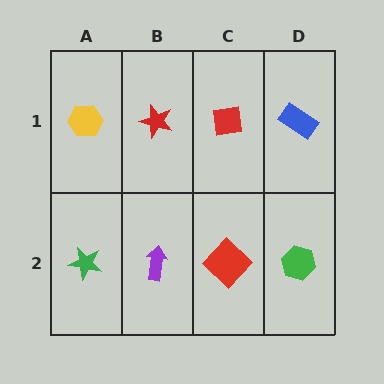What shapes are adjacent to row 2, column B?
A red star (row 1, column B), a green star (row 2, column A), a red diamond (row 2, column C).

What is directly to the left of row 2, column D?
A red diamond.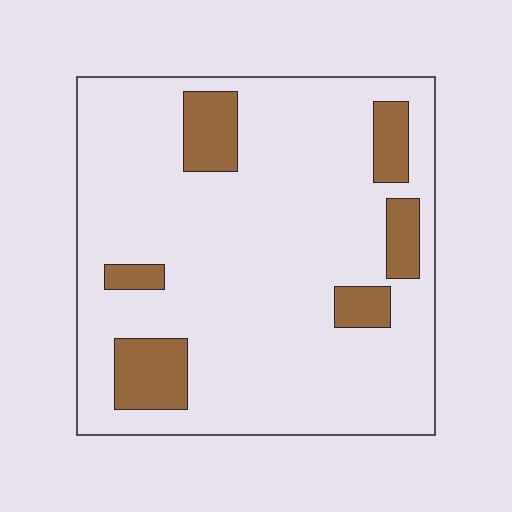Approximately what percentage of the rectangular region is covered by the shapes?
Approximately 15%.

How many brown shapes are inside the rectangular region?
6.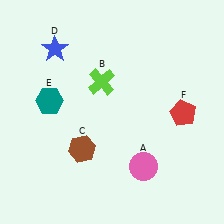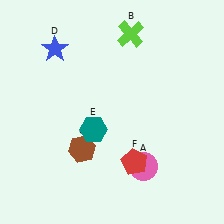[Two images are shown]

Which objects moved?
The objects that moved are: the lime cross (B), the teal hexagon (E), the red pentagon (F).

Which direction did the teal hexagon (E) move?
The teal hexagon (E) moved right.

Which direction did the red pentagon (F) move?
The red pentagon (F) moved down.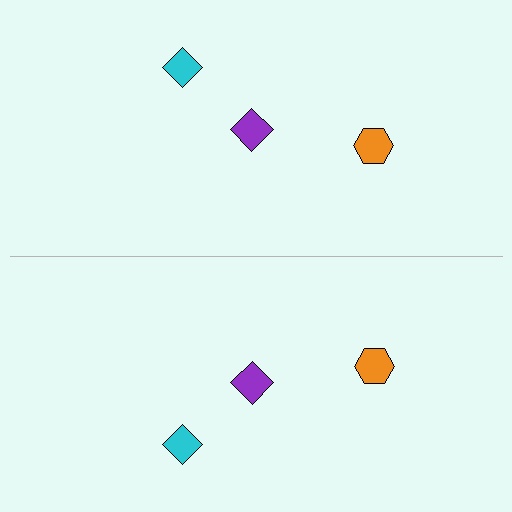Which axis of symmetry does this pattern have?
The pattern has a horizontal axis of symmetry running through the center of the image.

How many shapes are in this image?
There are 6 shapes in this image.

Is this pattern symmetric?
Yes, this pattern has bilateral (reflection) symmetry.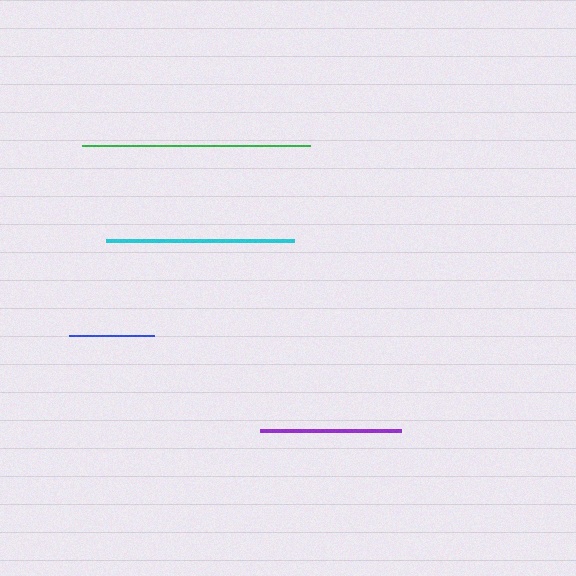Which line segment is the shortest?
The blue line is the shortest at approximately 84 pixels.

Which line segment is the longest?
The green line is the longest at approximately 228 pixels.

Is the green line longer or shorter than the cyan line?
The green line is longer than the cyan line.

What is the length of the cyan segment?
The cyan segment is approximately 188 pixels long.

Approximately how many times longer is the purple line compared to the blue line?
The purple line is approximately 1.7 times the length of the blue line.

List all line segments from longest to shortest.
From longest to shortest: green, cyan, purple, blue.